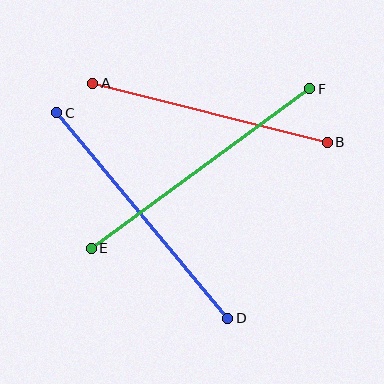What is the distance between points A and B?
The distance is approximately 242 pixels.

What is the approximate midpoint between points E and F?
The midpoint is at approximately (201, 168) pixels.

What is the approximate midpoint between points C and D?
The midpoint is at approximately (142, 215) pixels.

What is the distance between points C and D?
The distance is approximately 268 pixels.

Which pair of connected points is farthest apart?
Points E and F are farthest apart.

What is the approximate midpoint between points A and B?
The midpoint is at approximately (210, 113) pixels.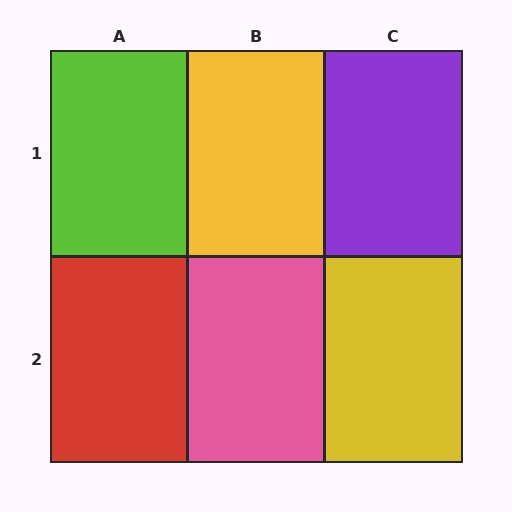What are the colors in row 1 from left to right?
Lime, yellow, purple.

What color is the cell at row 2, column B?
Pink.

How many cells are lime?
1 cell is lime.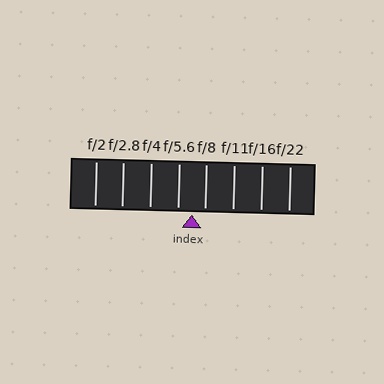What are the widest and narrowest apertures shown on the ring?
The widest aperture shown is f/2 and the narrowest is f/22.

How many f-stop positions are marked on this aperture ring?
There are 8 f-stop positions marked.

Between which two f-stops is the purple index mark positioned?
The index mark is between f/5.6 and f/8.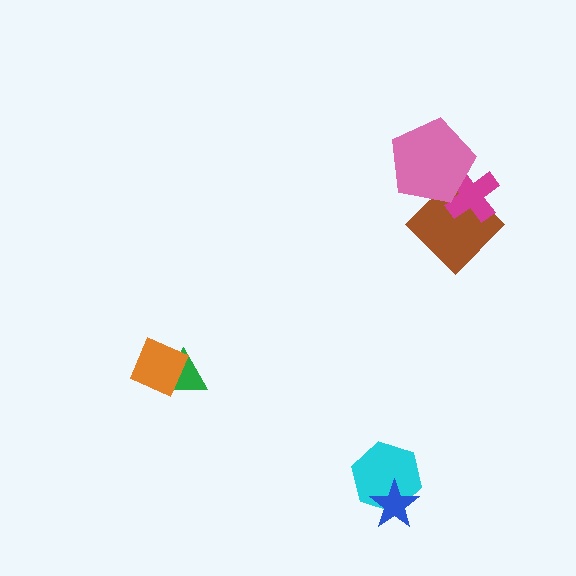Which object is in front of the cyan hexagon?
The blue star is in front of the cyan hexagon.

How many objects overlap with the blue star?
1 object overlaps with the blue star.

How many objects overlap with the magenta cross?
2 objects overlap with the magenta cross.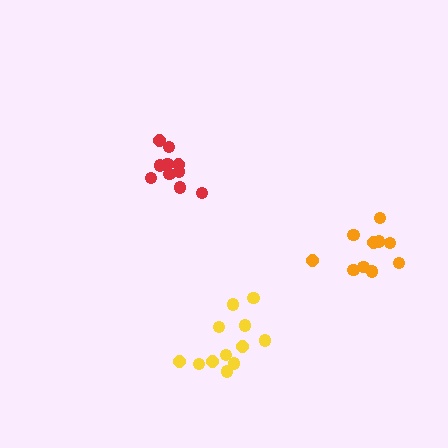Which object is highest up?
The red cluster is topmost.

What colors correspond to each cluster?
The clusters are colored: yellow, red, orange.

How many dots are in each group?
Group 1: 12 dots, Group 2: 10 dots, Group 3: 11 dots (33 total).